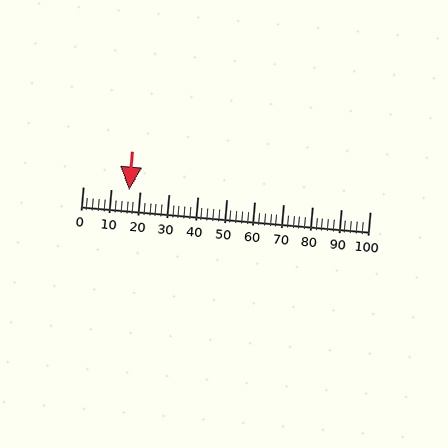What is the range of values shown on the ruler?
The ruler shows values from 0 to 100.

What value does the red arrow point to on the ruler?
The red arrow points to approximately 16.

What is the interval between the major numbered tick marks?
The major tick marks are spaced 10 units apart.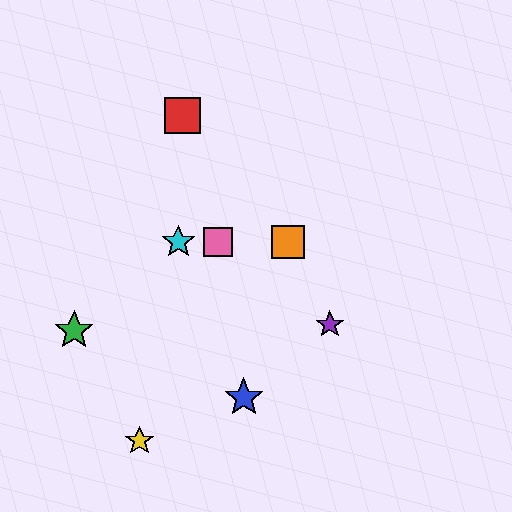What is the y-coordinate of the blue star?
The blue star is at y≈398.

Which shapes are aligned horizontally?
The orange square, the cyan star, the pink square are aligned horizontally.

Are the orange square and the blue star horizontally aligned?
No, the orange square is at y≈242 and the blue star is at y≈398.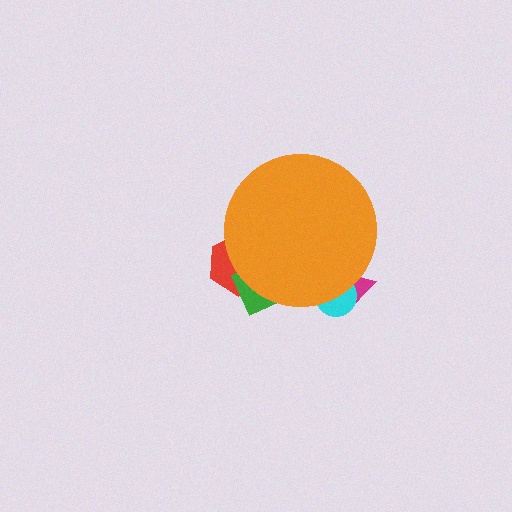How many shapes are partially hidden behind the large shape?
4 shapes are partially hidden.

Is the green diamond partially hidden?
Yes, the green diamond is partially hidden behind the orange circle.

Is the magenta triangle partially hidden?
Yes, the magenta triangle is partially hidden behind the orange circle.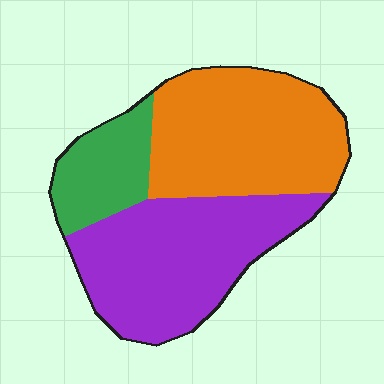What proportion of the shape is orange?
Orange takes up about two fifths (2/5) of the shape.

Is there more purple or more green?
Purple.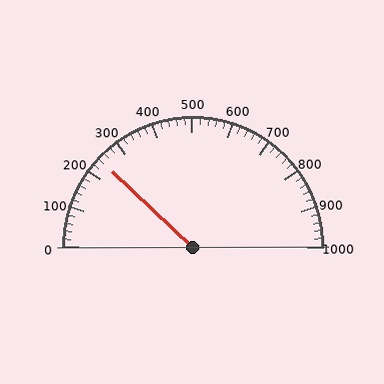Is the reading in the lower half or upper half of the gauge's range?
The reading is in the lower half of the range (0 to 1000).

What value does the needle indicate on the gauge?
The needle indicates approximately 240.